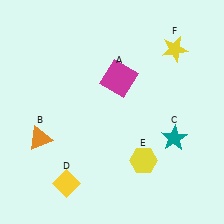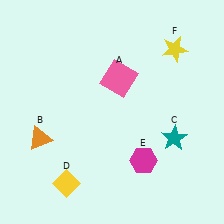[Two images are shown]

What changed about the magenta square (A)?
In Image 1, A is magenta. In Image 2, it changed to pink.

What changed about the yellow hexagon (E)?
In Image 1, E is yellow. In Image 2, it changed to magenta.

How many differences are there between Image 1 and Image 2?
There are 2 differences between the two images.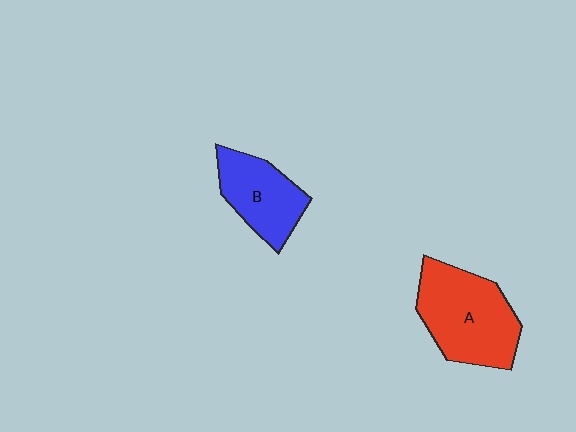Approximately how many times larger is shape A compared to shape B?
Approximately 1.5 times.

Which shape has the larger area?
Shape A (red).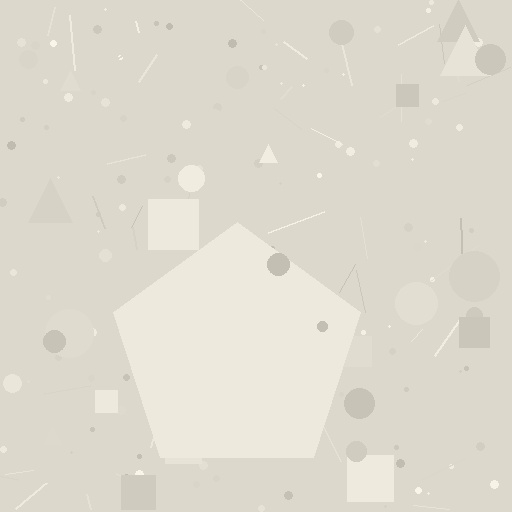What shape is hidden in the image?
A pentagon is hidden in the image.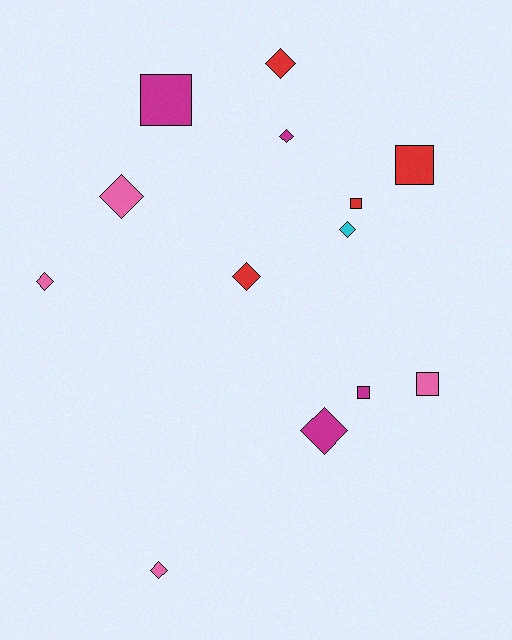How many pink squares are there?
There is 1 pink square.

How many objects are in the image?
There are 13 objects.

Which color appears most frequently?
Magenta, with 4 objects.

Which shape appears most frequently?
Diamond, with 8 objects.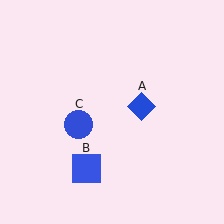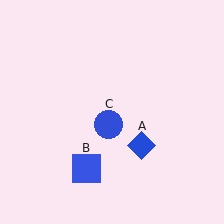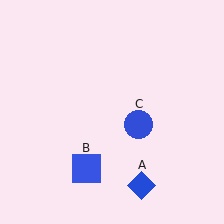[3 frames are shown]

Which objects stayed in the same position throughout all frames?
Blue square (object B) remained stationary.